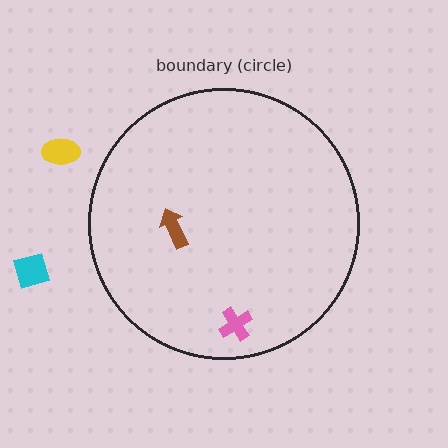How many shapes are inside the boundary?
2 inside, 2 outside.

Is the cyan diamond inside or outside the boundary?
Outside.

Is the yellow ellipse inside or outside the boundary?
Outside.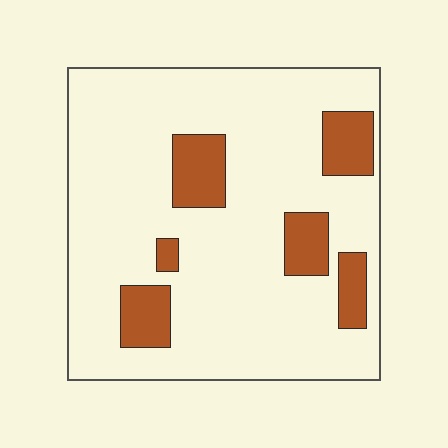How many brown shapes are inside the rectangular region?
6.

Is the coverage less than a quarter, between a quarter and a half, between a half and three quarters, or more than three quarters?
Less than a quarter.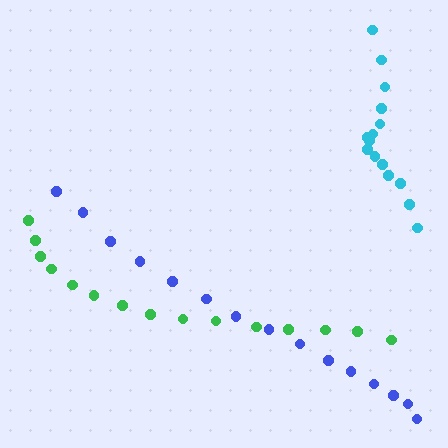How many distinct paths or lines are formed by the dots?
There are 3 distinct paths.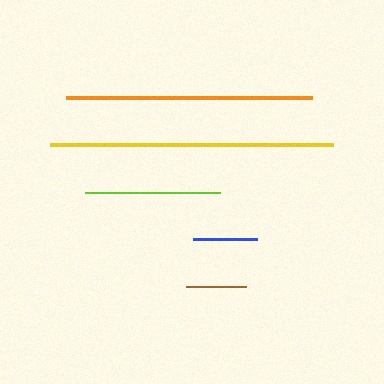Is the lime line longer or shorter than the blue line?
The lime line is longer than the blue line.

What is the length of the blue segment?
The blue segment is approximately 65 pixels long.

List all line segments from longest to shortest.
From longest to shortest: yellow, orange, lime, blue, brown.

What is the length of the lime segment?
The lime segment is approximately 136 pixels long.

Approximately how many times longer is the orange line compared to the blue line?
The orange line is approximately 3.8 times the length of the blue line.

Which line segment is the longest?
The yellow line is the longest at approximately 284 pixels.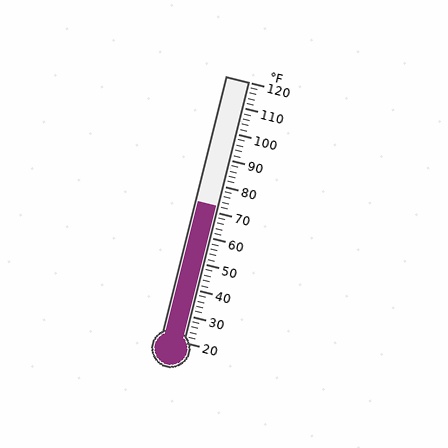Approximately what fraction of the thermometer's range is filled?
The thermometer is filled to approximately 50% of its range.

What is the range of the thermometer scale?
The thermometer scale ranges from 20°F to 120°F.